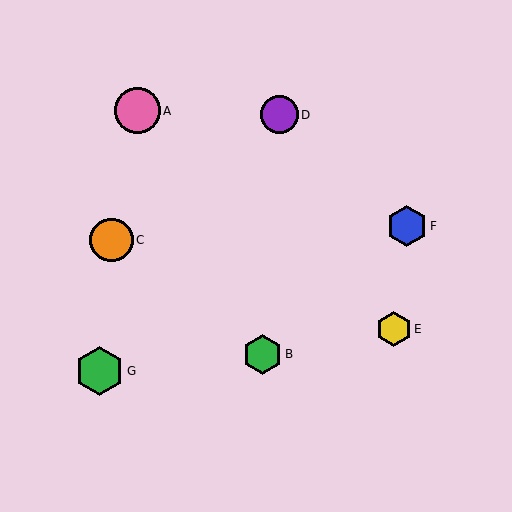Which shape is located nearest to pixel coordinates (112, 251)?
The orange circle (labeled C) at (112, 240) is nearest to that location.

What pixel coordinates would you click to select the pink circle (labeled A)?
Click at (137, 111) to select the pink circle A.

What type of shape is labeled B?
Shape B is a green hexagon.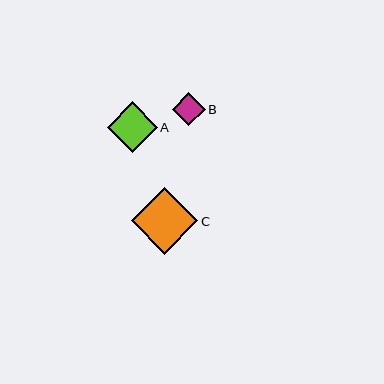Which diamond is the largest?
Diamond C is the largest with a size of approximately 67 pixels.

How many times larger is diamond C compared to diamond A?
Diamond C is approximately 1.3 times the size of diamond A.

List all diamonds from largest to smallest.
From largest to smallest: C, A, B.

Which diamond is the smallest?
Diamond B is the smallest with a size of approximately 33 pixels.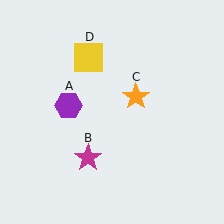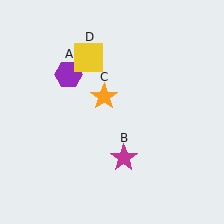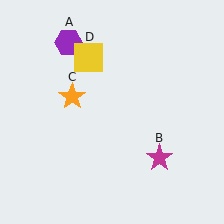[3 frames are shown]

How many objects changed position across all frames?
3 objects changed position: purple hexagon (object A), magenta star (object B), orange star (object C).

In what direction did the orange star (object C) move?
The orange star (object C) moved left.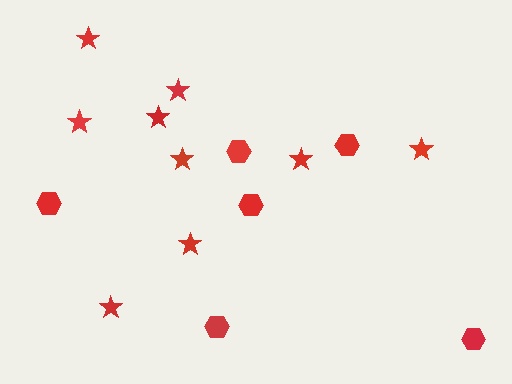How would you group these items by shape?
There are 2 groups: one group of hexagons (6) and one group of stars (9).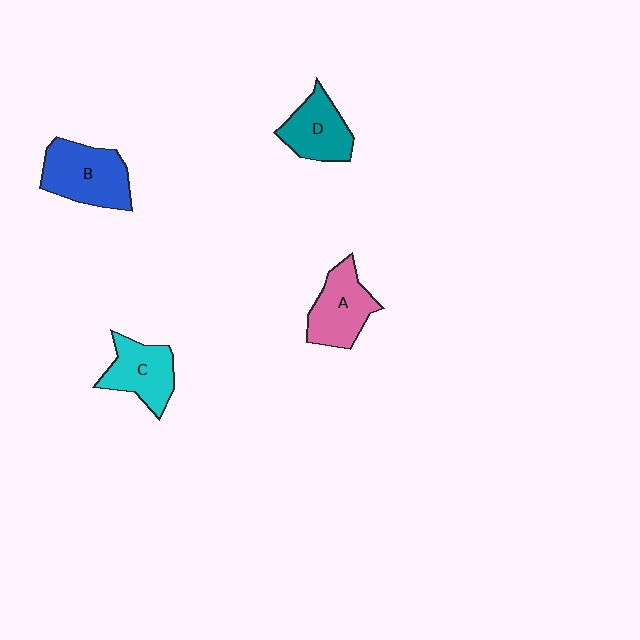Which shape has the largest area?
Shape B (blue).